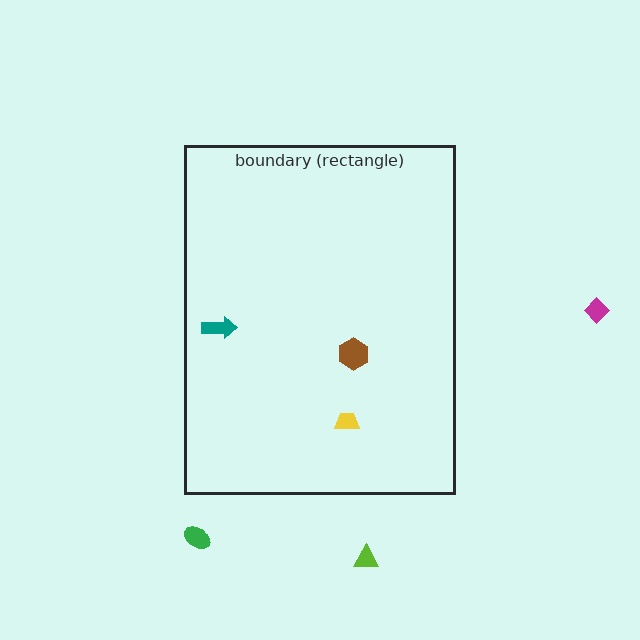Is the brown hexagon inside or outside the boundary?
Inside.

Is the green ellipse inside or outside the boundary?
Outside.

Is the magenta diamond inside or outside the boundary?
Outside.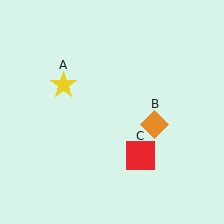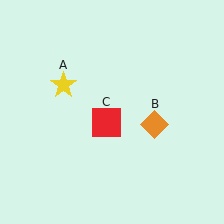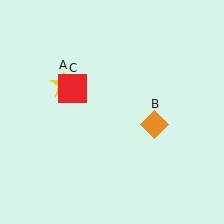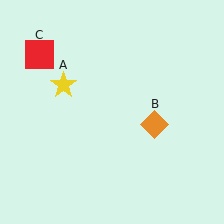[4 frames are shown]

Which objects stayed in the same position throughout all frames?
Yellow star (object A) and orange diamond (object B) remained stationary.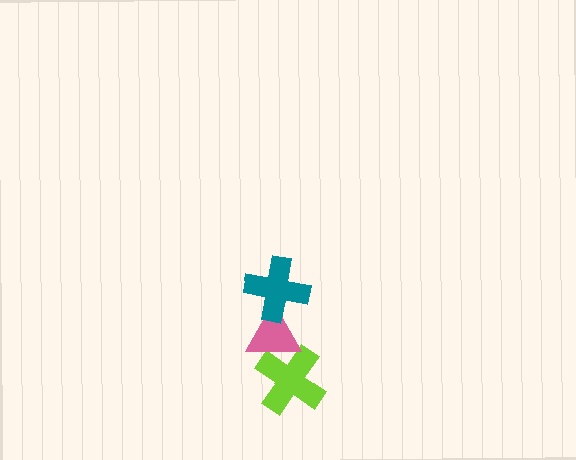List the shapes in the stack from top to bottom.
From top to bottom: the teal cross, the pink triangle, the lime cross.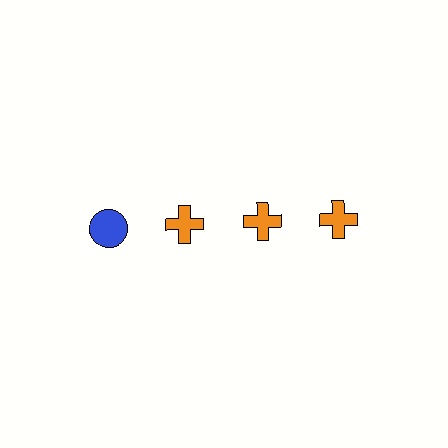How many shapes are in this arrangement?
There are 4 shapes arranged in a grid pattern.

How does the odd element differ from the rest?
It differs in both color (blue instead of orange) and shape (circle instead of cross).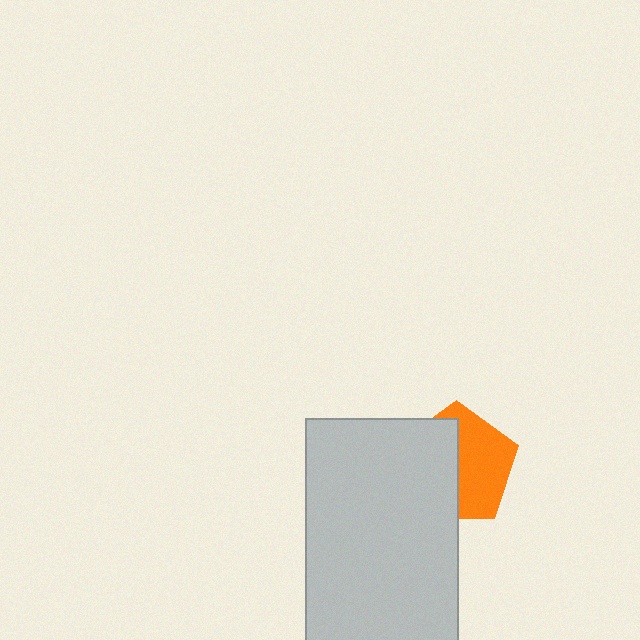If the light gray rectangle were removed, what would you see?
You would see the complete orange pentagon.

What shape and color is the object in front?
The object in front is a light gray rectangle.